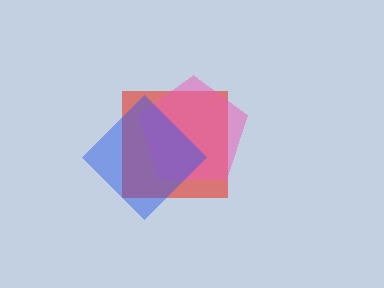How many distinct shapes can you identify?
There are 3 distinct shapes: a red square, a pink pentagon, a blue diamond.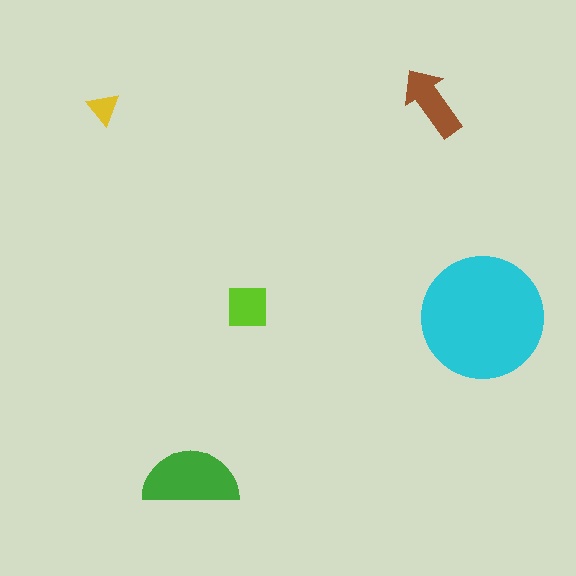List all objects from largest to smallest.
The cyan circle, the green semicircle, the brown arrow, the lime square, the yellow triangle.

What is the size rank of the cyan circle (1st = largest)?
1st.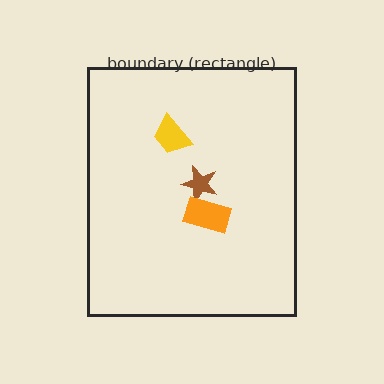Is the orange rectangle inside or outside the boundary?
Inside.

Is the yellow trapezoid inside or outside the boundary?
Inside.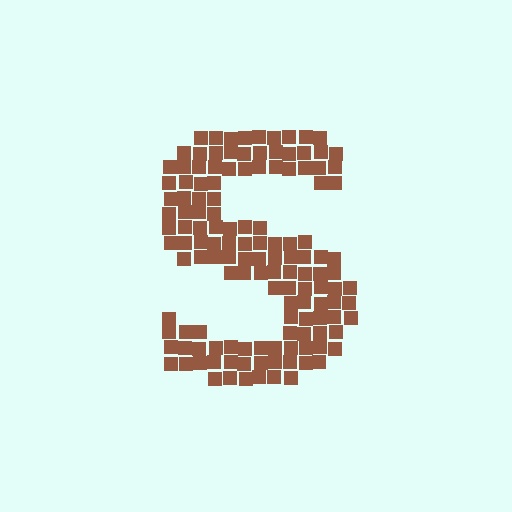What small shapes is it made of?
It is made of small squares.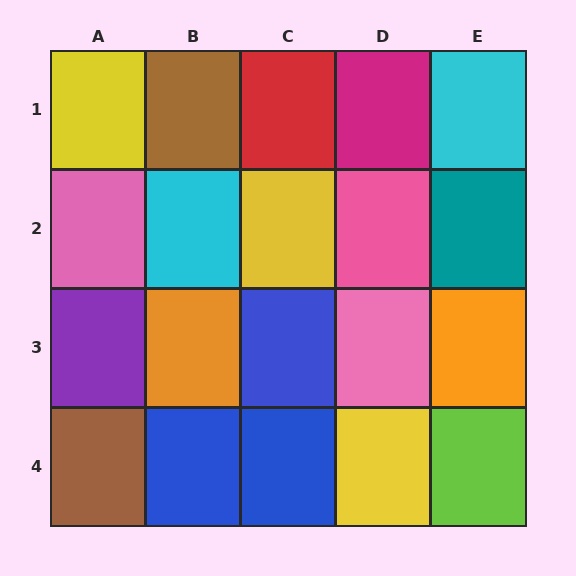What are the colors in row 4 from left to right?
Brown, blue, blue, yellow, lime.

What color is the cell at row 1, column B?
Brown.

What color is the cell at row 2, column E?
Teal.